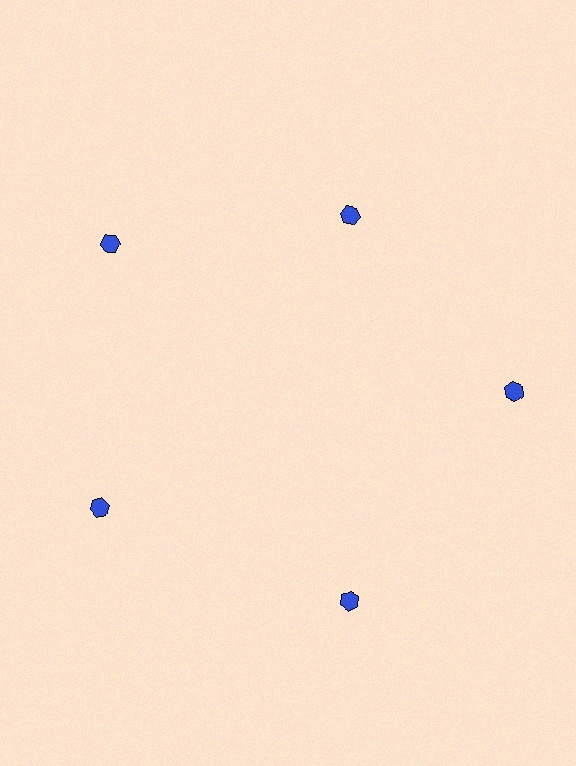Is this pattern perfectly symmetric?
No. The 5 blue hexagons are arranged in a ring, but one element near the 1 o'clock position is pulled inward toward the center, breaking the 5-fold rotational symmetry.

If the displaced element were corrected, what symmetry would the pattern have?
It would have 5-fold rotational symmetry — the pattern would map onto itself every 72 degrees.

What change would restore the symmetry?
The symmetry would be restored by moving it outward, back onto the ring so that all 5 hexagons sit at equal angles and equal distance from the center.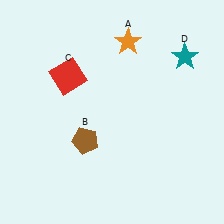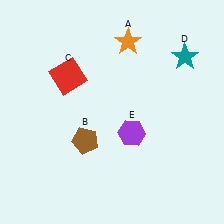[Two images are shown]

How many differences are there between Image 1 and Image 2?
There is 1 difference between the two images.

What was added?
A purple hexagon (E) was added in Image 2.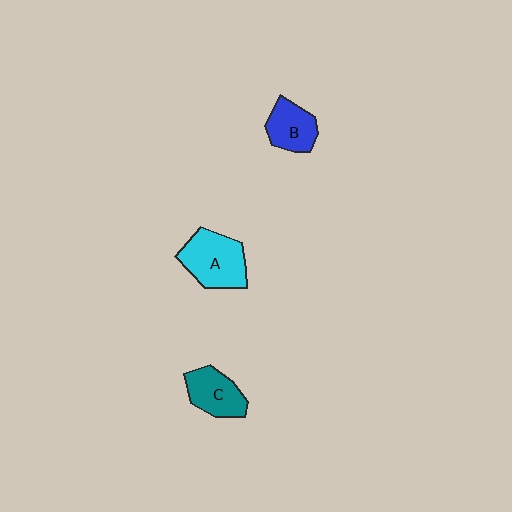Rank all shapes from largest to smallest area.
From largest to smallest: A (cyan), C (teal), B (blue).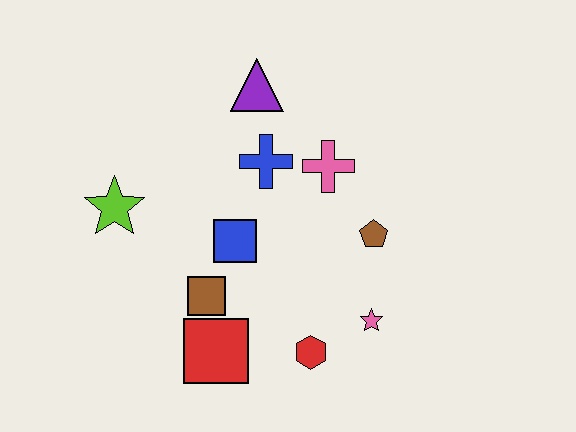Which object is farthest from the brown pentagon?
The lime star is farthest from the brown pentagon.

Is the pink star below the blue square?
Yes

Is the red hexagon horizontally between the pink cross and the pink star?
No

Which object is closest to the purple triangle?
The blue cross is closest to the purple triangle.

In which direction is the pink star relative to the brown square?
The pink star is to the right of the brown square.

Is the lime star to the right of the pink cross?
No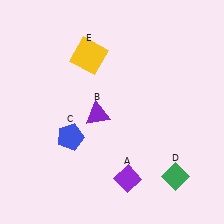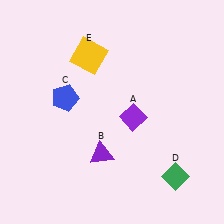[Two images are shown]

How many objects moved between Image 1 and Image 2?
3 objects moved between the two images.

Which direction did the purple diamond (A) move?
The purple diamond (A) moved up.